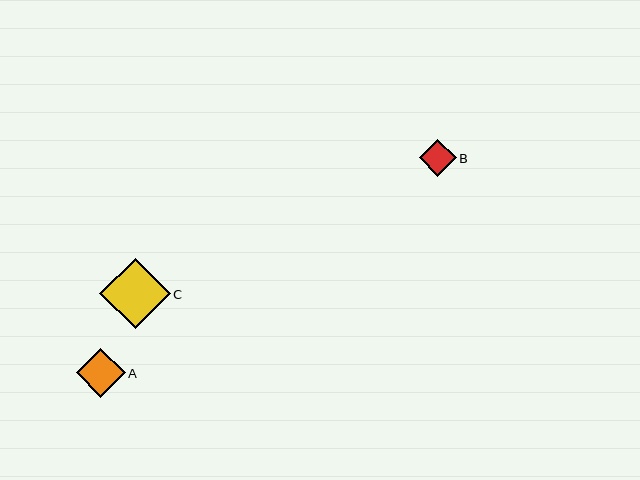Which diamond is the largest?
Diamond C is the largest with a size of approximately 71 pixels.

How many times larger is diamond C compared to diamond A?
Diamond C is approximately 1.4 times the size of diamond A.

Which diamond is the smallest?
Diamond B is the smallest with a size of approximately 37 pixels.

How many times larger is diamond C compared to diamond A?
Diamond C is approximately 1.4 times the size of diamond A.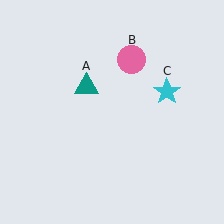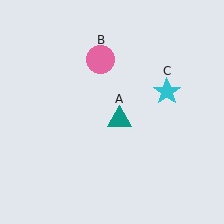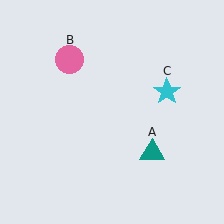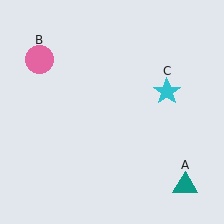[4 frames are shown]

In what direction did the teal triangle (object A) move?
The teal triangle (object A) moved down and to the right.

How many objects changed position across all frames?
2 objects changed position: teal triangle (object A), pink circle (object B).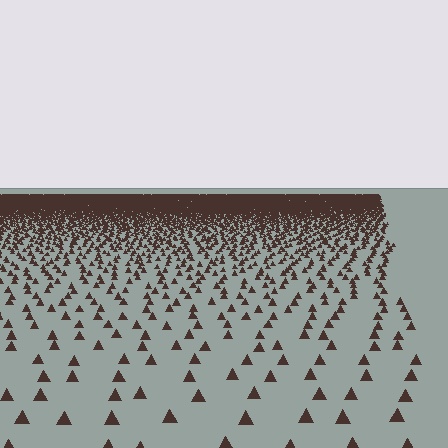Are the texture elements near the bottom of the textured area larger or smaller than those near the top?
Larger. Near the bottom, elements are closer to the viewer and appear at a bigger on-screen size.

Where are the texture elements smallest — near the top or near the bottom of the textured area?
Near the top.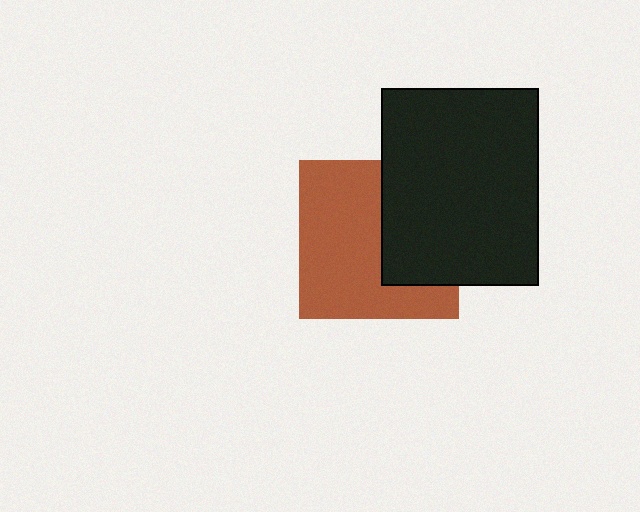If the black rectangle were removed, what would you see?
You would see the complete brown square.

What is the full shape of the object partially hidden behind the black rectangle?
The partially hidden object is a brown square.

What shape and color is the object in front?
The object in front is a black rectangle.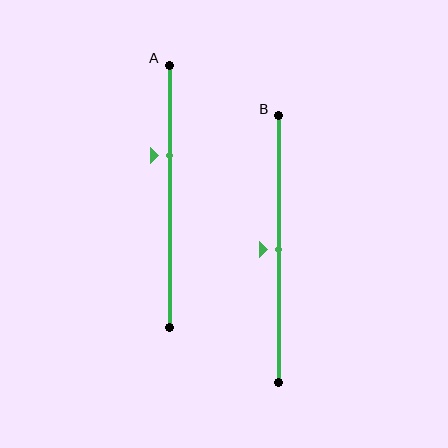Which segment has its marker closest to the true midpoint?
Segment B has its marker closest to the true midpoint.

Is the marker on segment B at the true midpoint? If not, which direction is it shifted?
Yes, the marker on segment B is at the true midpoint.